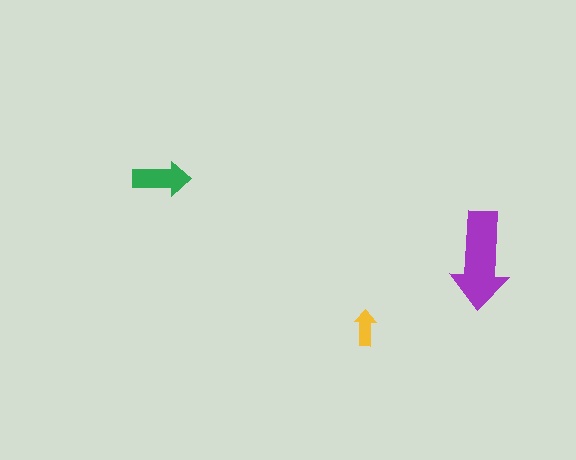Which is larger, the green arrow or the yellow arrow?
The green one.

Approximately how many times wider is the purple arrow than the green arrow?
About 1.5 times wider.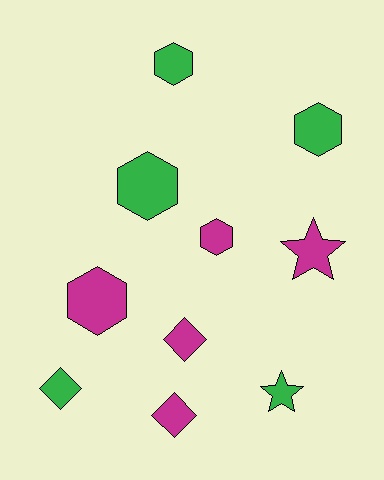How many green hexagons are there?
There are 3 green hexagons.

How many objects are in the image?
There are 10 objects.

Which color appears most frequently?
Magenta, with 5 objects.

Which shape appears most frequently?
Hexagon, with 5 objects.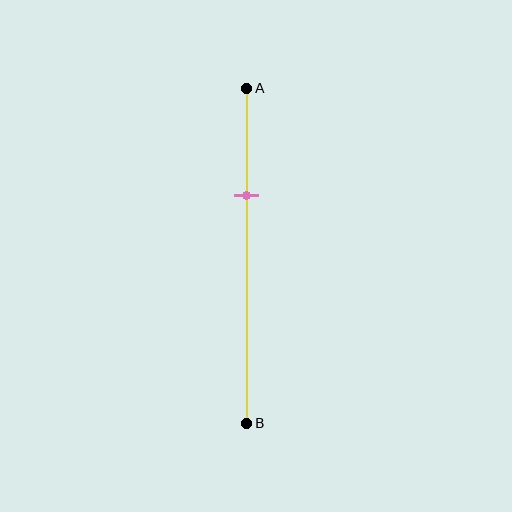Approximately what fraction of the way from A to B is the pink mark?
The pink mark is approximately 30% of the way from A to B.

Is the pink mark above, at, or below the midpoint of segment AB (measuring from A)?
The pink mark is above the midpoint of segment AB.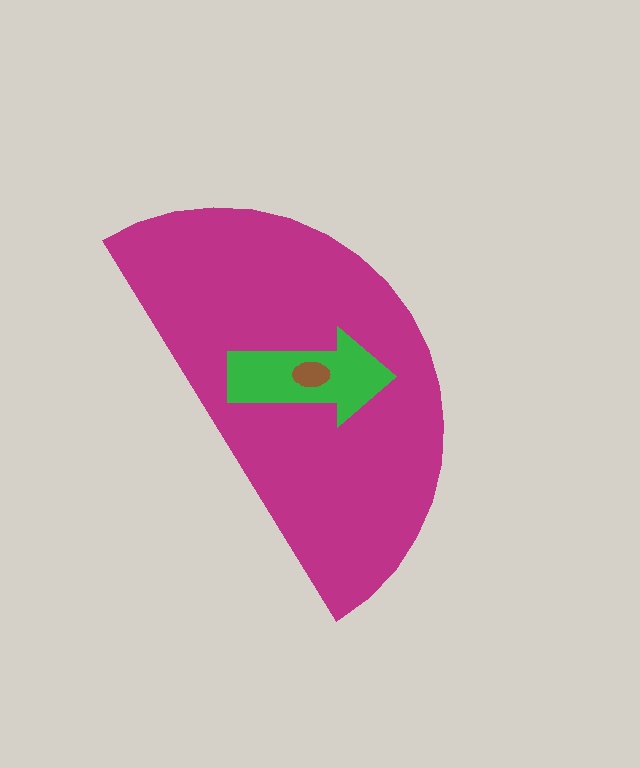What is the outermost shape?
The magenta semicircle.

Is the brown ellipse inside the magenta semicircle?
Yes.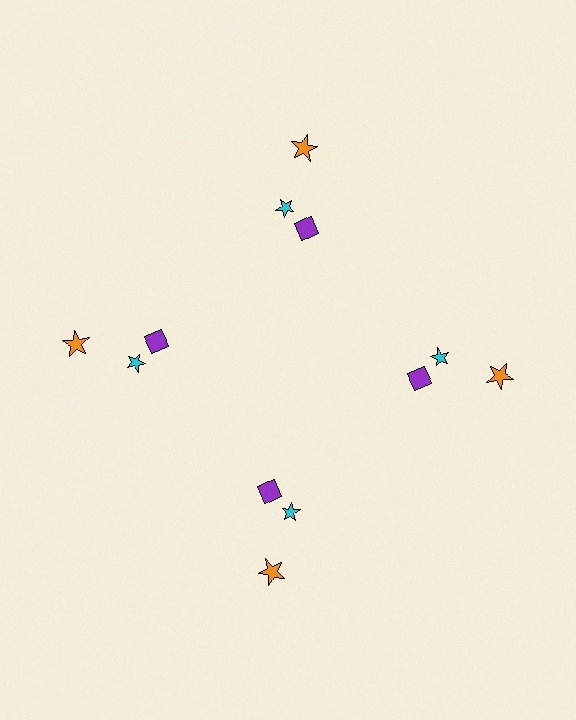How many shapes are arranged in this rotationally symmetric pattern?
There are 12 shapes, arranged in 4 groups of 3.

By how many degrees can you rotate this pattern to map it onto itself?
The pattern maps onto itself every 90 degrees of rotation.